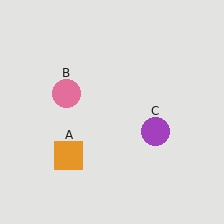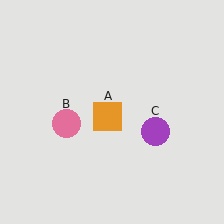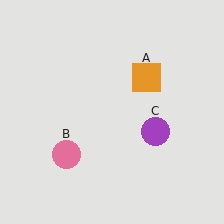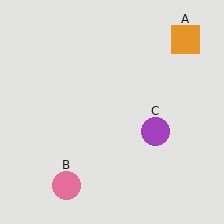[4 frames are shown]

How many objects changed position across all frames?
2 objects changed position: orange square (object A), pink circle (object B).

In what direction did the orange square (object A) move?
The orange square (object A) moved up and to the right.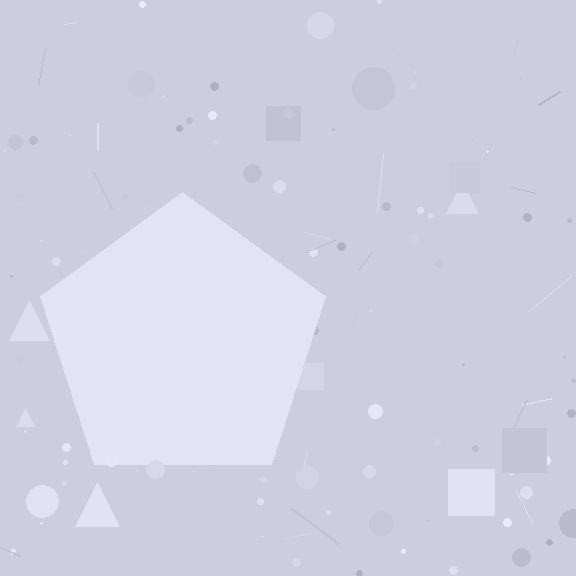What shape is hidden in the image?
A pentagon is hidden in the image.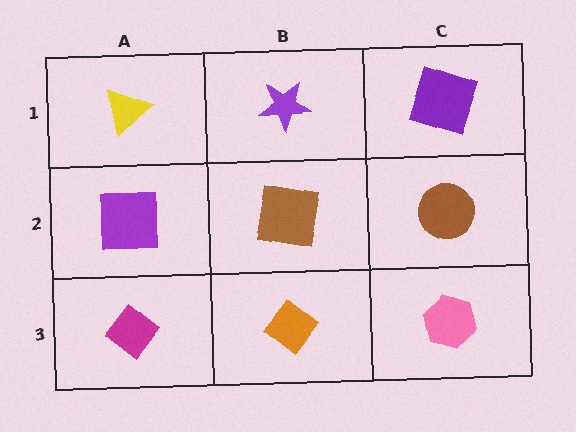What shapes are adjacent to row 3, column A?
A purple square (row 2, column A), an orange diamond (row 3, column B).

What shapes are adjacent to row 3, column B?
A brown square (row 2, column B), a magenta diamond (row 3, column A), a pink hexagon (row 3, column C).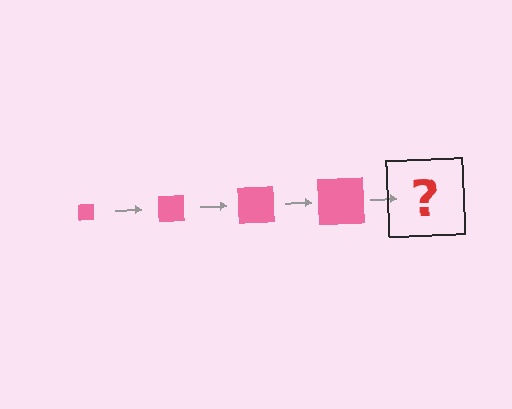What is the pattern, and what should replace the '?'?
The pattern is that the square gets progressively larger each step. The '?' should be a pink square, larger than the previous one.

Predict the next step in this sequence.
The next step is a pink square, larger than the previous one.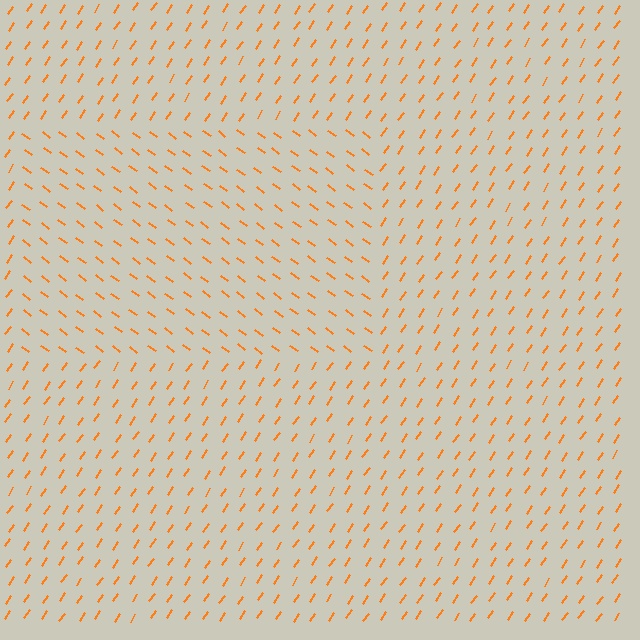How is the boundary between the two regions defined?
The boundary is defined purely by a change in line orientation (approximately 87 degrees difference). All lines are the same color and thickness.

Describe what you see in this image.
The image is filled with small orange line segments. A rectangle region in the image has lines oriented differently from the surrounding lines, creating a visible texture boundary.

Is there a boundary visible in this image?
Yes, there is a texture boundary formed by a change in line orientation.